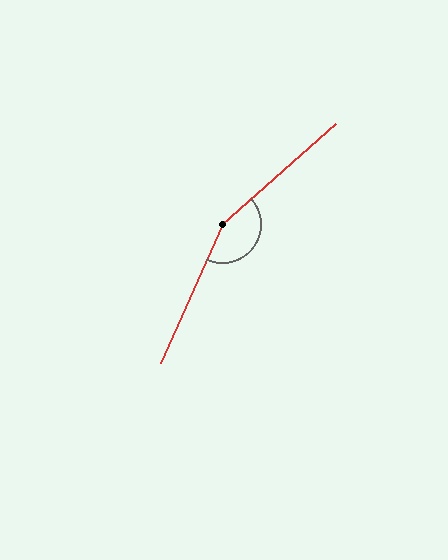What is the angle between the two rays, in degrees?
Approximately 155 degrees.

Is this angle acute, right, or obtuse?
It is obtuse.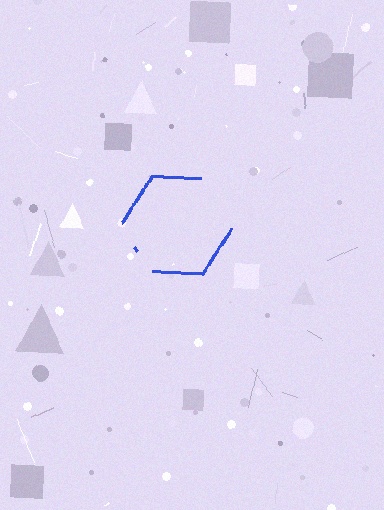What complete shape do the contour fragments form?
The contour fragments form a hexagon.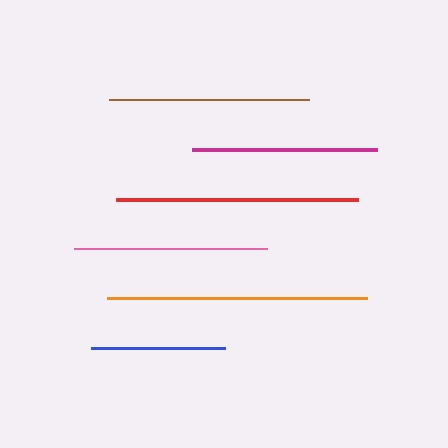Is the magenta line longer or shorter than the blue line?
The magenta line is longer than the blue line.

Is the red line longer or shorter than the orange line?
The orange line is longer than the red line.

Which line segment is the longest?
The orange line is the longest at approximately 260 pixels.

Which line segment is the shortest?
The blue line is the shortest at approximately 134 pixels.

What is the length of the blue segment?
The blue segment is approximately 134 pixels long.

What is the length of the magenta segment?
The magenta segment is approximately 185 pixels long.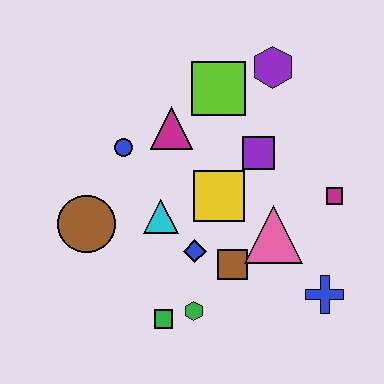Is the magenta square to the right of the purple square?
Yes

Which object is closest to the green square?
The green hexagon is closest to the green square.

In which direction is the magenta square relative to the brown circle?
The magenta square is to the right of the brown circle.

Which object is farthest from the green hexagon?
The purple hexagon is farthest from the green hexagon.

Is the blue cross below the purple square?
Yes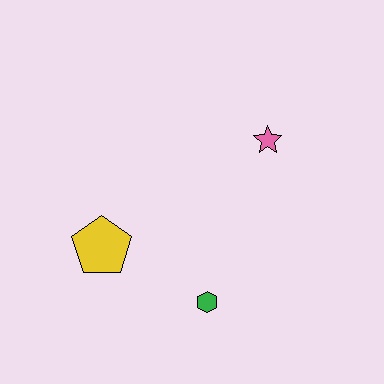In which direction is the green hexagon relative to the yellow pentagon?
The green hexagon is to the right of the yellow pentagon.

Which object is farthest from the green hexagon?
The pink star is farthest from the green hexagon.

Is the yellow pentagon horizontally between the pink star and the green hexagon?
No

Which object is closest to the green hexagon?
The yellow pentagon is closest to the green hexagon.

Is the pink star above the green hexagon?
Yes